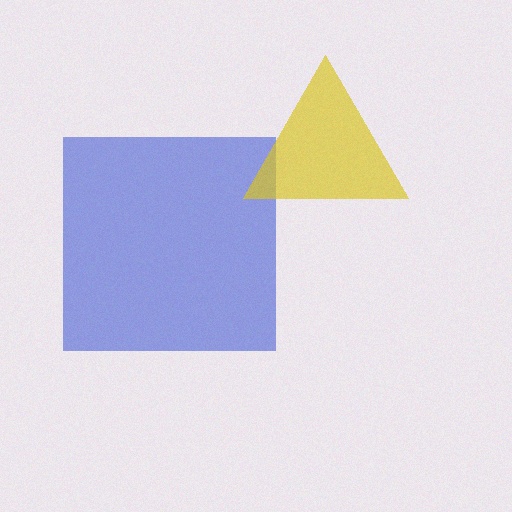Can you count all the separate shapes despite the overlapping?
Yes, there are 2 separate shapes.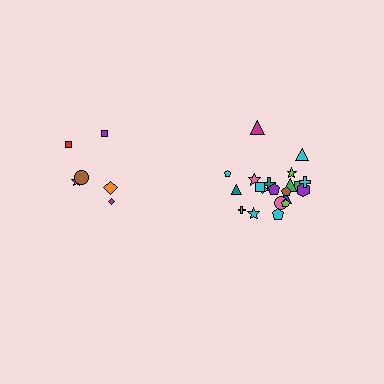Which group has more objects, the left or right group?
The right group.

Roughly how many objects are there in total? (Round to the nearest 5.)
Roughly 30 objects in total.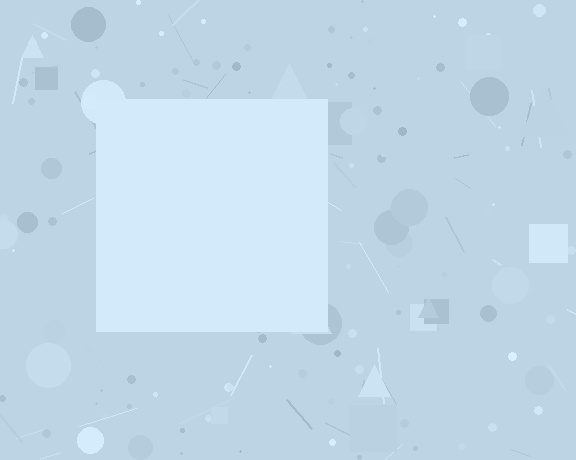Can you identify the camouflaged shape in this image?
The camouflaged shape is a square.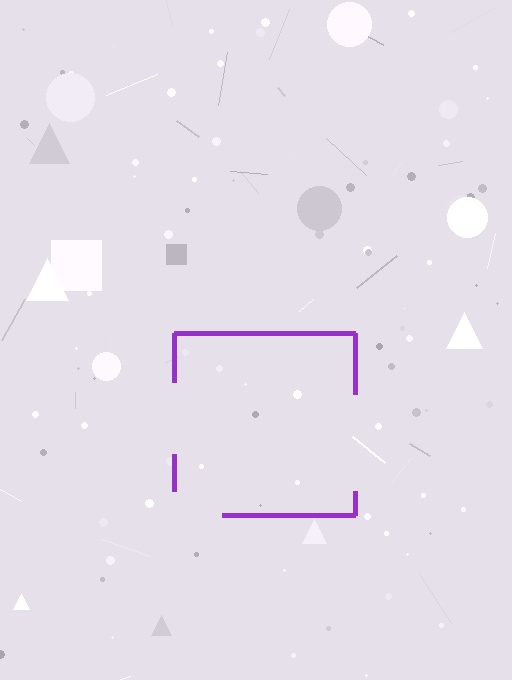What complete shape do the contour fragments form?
The contour fragments form a square.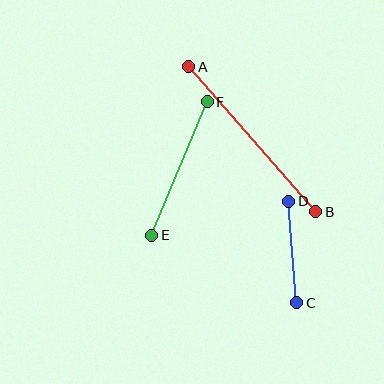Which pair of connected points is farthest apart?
Points A and B are farthest apart.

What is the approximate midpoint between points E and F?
The midpoint is at approximately (180, 169) pixels.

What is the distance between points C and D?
The distance is approximately 102 pixels.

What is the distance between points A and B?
The distance is approximately 193 pixels.